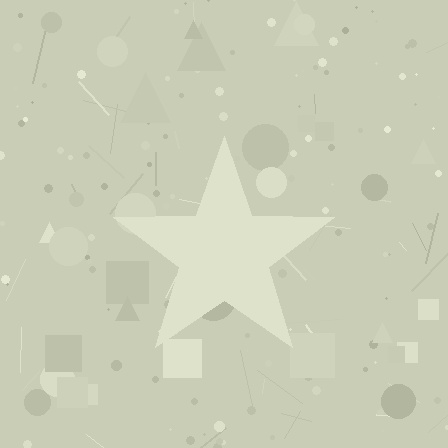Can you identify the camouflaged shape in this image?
The camouflaged shape is a star.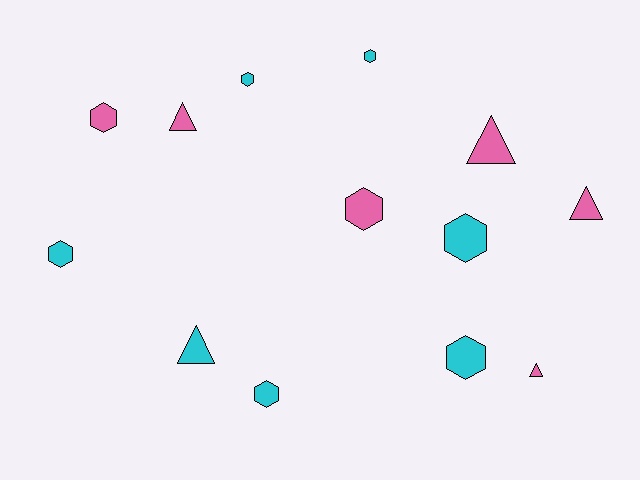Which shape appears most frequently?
Hexagon, with 8 objects.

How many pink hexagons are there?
There are 2 pink hexagons.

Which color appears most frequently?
Cyan, with 7 objects.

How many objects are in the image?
There are 13 objects.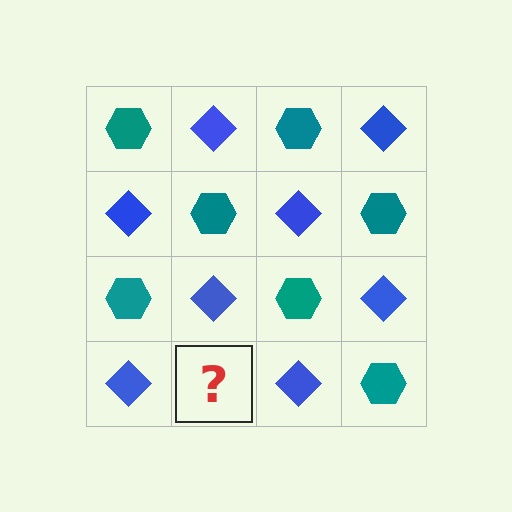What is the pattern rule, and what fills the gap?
The rule is that it alternates teal hexagon and blue diamond in a checkerboard pattern. The gap should be filled with a teal hexagon.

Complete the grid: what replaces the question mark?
The question mark should be replaced with a teal hexagon.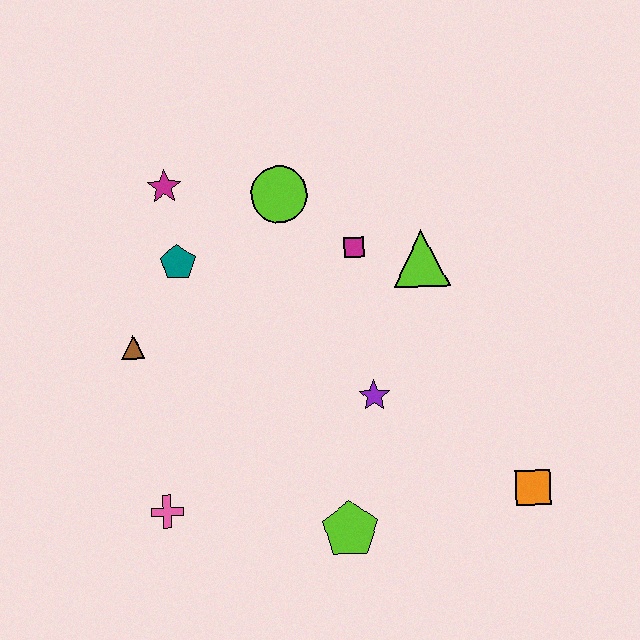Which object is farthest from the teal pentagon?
The orange square is farthest from the teal pentagon.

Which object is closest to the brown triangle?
The teal pentagon is closest to the brown triangle.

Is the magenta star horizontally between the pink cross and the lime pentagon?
Yes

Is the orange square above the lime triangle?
No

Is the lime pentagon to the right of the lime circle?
Yes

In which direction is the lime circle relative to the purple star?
The lime circle is above the purple star.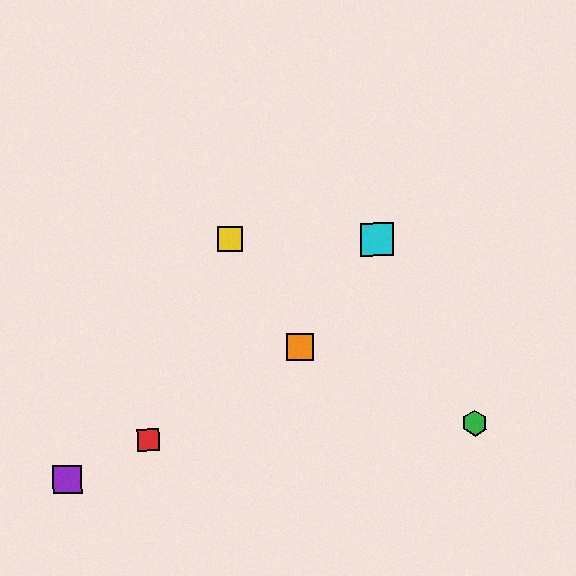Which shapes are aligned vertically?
The blue square, the orange square are aligned vertically.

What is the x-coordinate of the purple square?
The purple square is at x≈67.